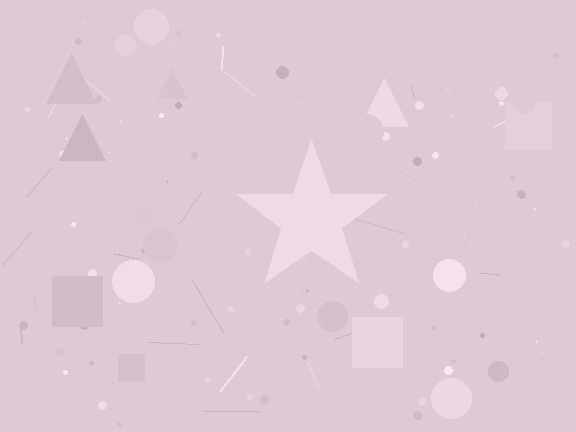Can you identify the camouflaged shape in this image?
The camouflaged shape is a star.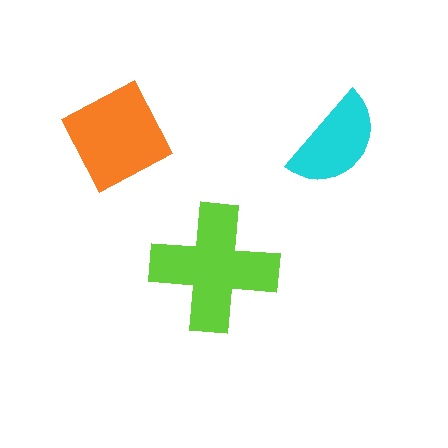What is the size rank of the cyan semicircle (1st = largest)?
3rd.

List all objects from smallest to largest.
The cyan semicircle, the orange diamond, the lime cross.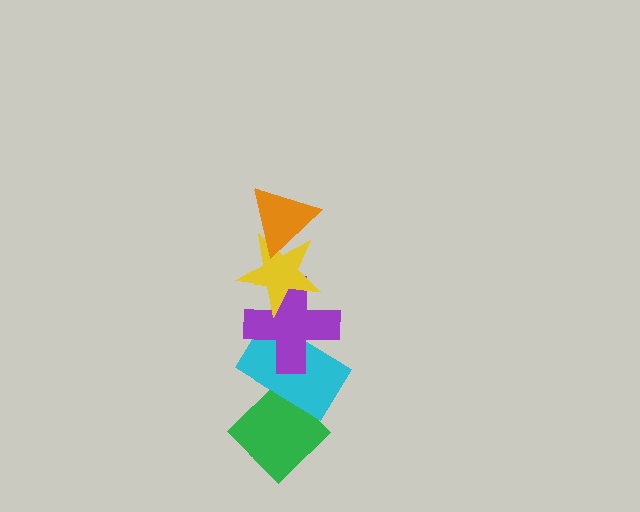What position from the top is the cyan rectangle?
The cyan rectangle is 4th from the top.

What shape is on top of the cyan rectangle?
The purple cross is on top of the cyan rectangle.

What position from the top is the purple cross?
The purple cross is 3rd from the top.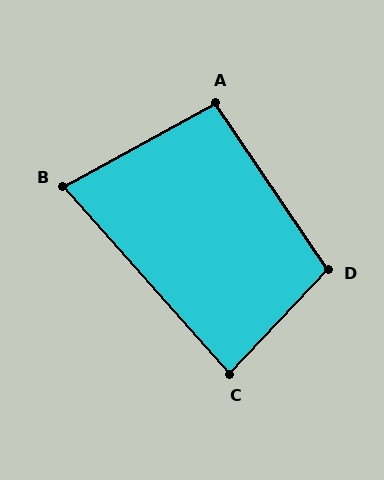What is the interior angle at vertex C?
Approximately 85 degrees (acute).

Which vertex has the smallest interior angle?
B, at approximately 77 degrees.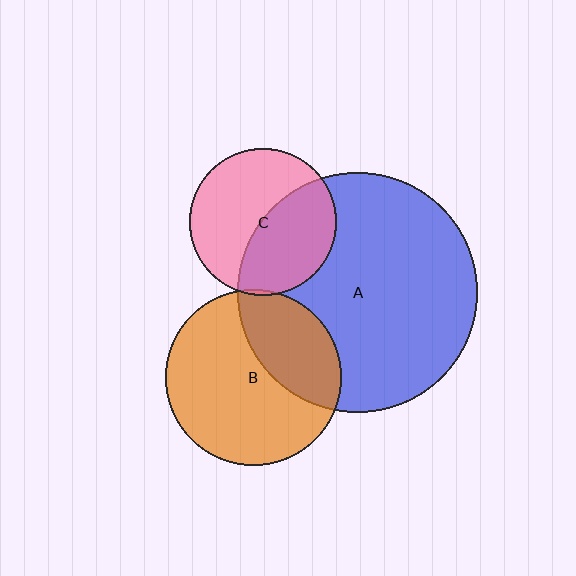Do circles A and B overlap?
Yes.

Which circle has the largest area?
Circle A (blue).